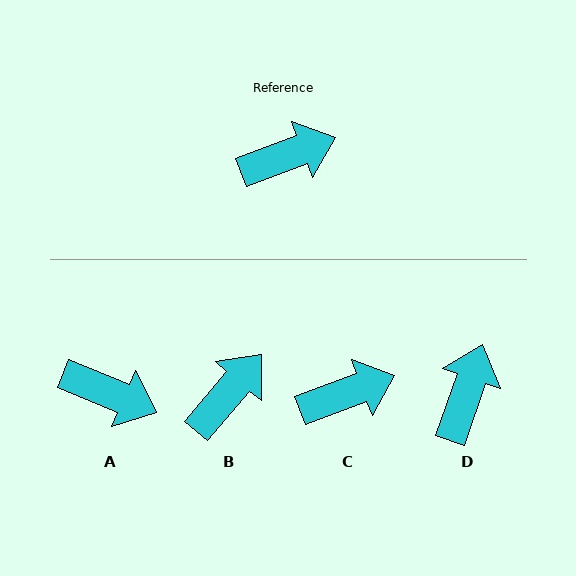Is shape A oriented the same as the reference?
No, it is off by about 43 degrees.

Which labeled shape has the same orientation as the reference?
C.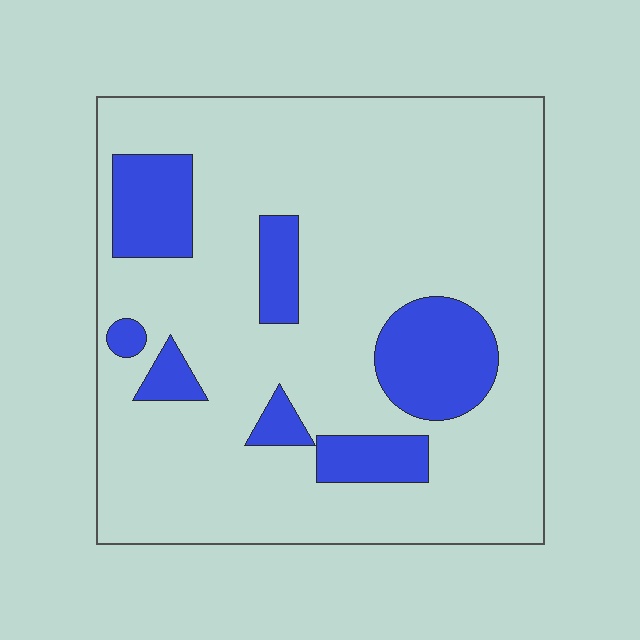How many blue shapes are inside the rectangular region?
7.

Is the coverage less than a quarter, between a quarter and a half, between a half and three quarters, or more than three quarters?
Less than a quarter.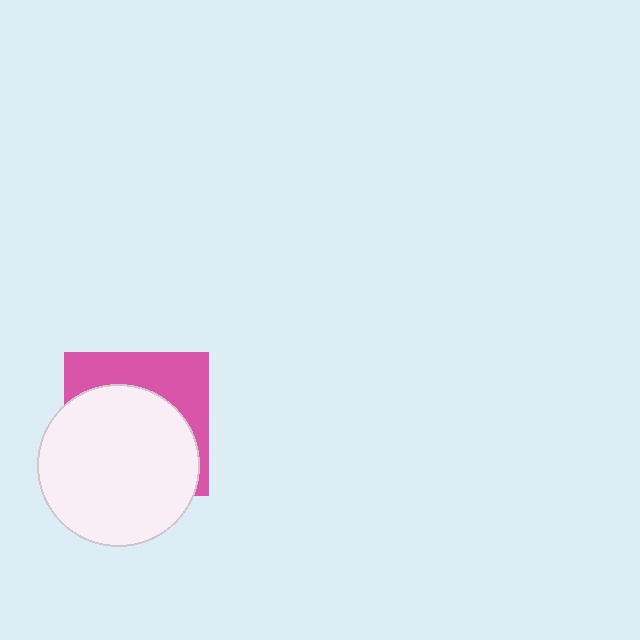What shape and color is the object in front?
The object in front is a white circle.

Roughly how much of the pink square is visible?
A small part of it is visible (roughly 36%).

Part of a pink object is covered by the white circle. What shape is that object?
It is a square.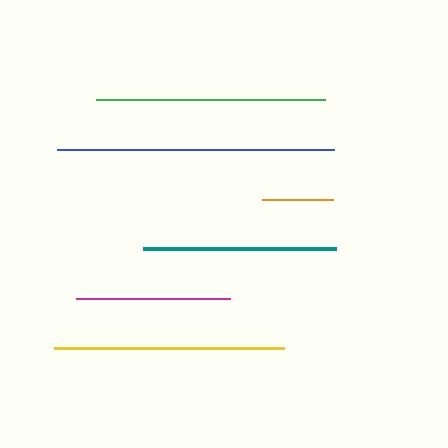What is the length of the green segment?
The green segment is approximately 228 pixels long.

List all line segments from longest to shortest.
From longest to shortest: blue, yellow, green, teal, magenta, orange.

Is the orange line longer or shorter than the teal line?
The teal line is longer than the orange line.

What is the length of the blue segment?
The blue segment is approximately 277 pixels long.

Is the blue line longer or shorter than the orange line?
The blue line is longer than the orange line.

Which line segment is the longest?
The blue line is the longest at approximately 277 pixels.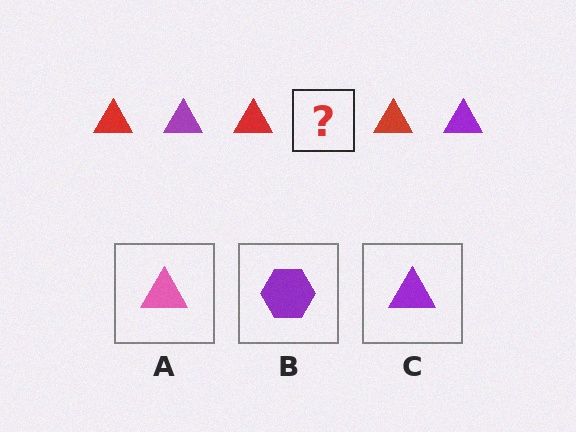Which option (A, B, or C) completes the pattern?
C.